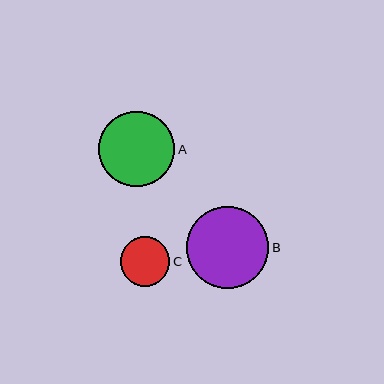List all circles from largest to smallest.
From largest to smallest: B, A, C.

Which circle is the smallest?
Circle C is the smallest with a size of approximately 49 pixels.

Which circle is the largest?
Circle B is the largest with a size of approximately 82 pixels.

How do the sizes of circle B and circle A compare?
Circle B and circle A are approximately the same size.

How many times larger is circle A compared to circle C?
Circle A is approximately 1.5 times the size of circle C.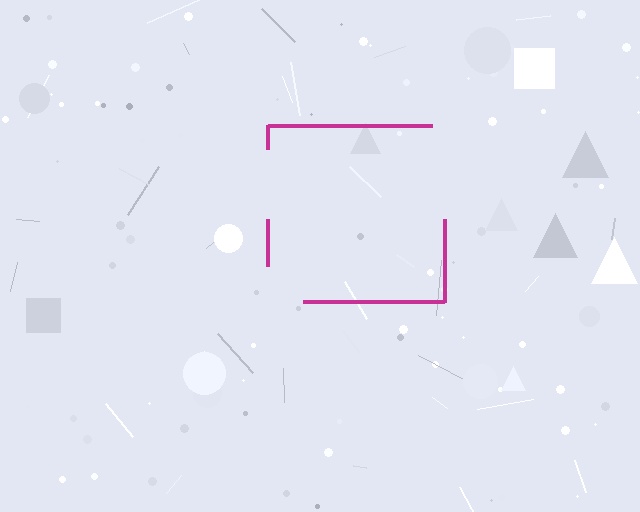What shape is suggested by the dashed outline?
The dashed outline suggests a square.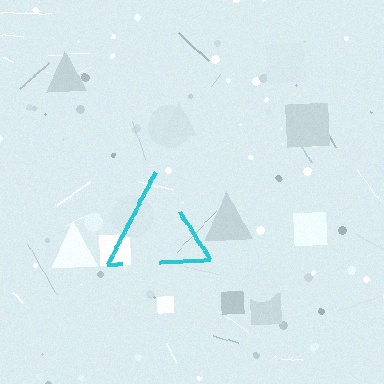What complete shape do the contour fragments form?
The contour fragments form a triangle.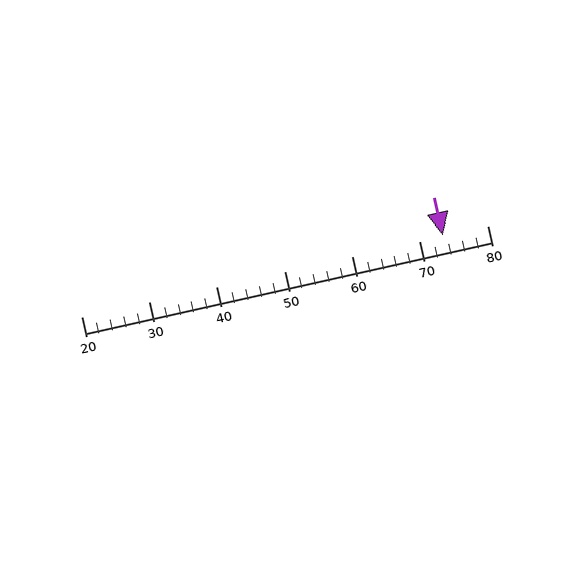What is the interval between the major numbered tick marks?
The major tick marks are spaced 10 units apart.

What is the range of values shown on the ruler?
The ruler shows values from 20 to 80.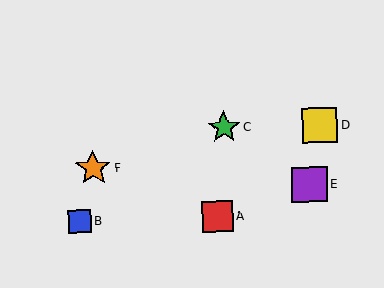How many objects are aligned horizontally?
2 objects (C, D) are aligned horizontally.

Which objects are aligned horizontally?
Objects C, D are aligned horizontally.